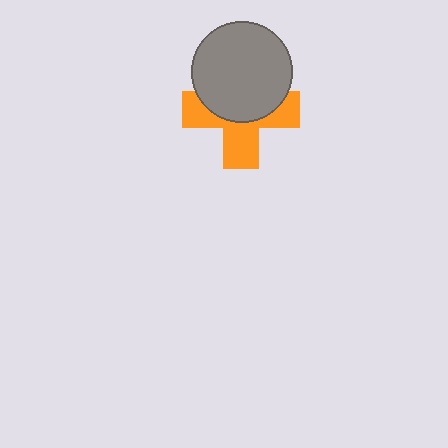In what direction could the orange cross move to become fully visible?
The orange cross could move down. That would shift it out from behind the gray circle entirely.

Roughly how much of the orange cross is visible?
About half of it is visible (roughly 50%).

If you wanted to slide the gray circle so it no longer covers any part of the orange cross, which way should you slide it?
Slide it up — that is the most direct way to separate the two shapes.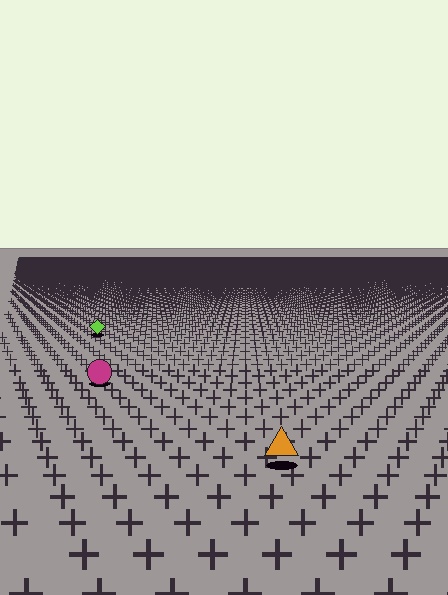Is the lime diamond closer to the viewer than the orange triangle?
No. The orange triangle is closer — you can tell from the texture gradient: the ground texture is coarser near it.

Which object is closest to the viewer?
The orange triangle is closest. The texture marks near it are larger and more spread out.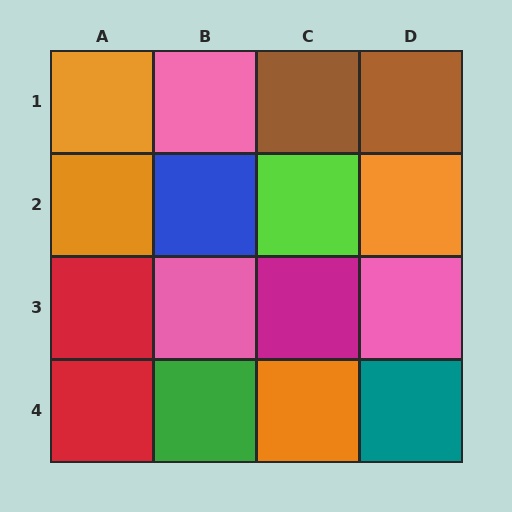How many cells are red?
2 cells are red.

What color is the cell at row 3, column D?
Pink.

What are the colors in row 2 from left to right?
Orange, blue, lime, orange.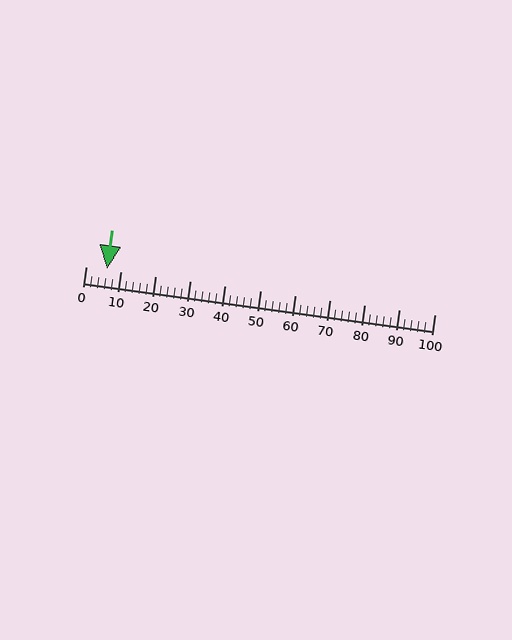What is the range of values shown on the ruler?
The ruler shows values from 0 to 100.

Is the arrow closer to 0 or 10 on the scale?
The arrow is closer to 10.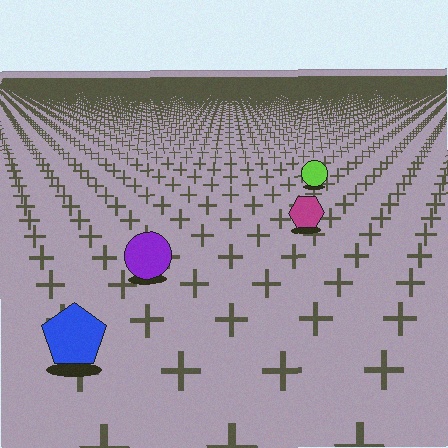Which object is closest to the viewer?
The blue pentagon is closest. The texture marks near it are larger and more spread out.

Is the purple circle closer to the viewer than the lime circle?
Yes. The purple circle is closer — you can tell from the texture gradient: the ground texture is coarser near it.